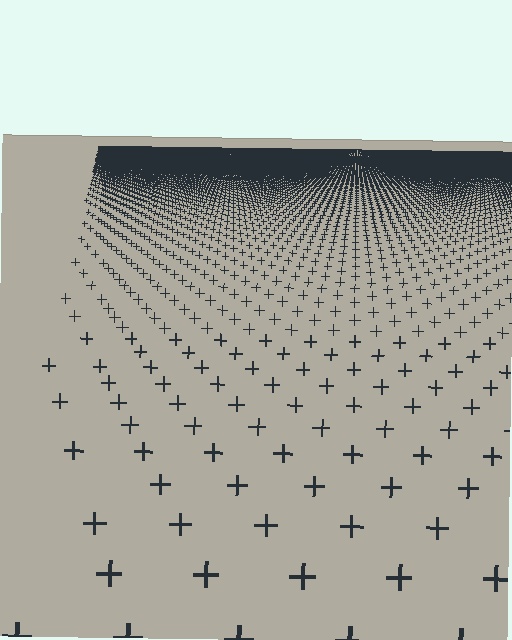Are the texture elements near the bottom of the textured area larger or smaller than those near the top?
Larger. Near the bottom, elements are closer to the viewer and appear at a bigger on-screen size.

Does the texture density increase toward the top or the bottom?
Density increases toward the top.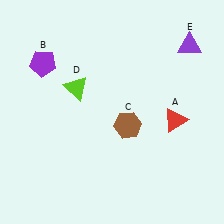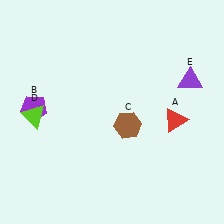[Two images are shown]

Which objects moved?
The objects that moved are: the purple pentagon (B), the lime triangle (D), the purple triangle (E).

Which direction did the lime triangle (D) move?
The lime triangle (D) moved left.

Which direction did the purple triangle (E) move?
The purple triangle (E) moved down.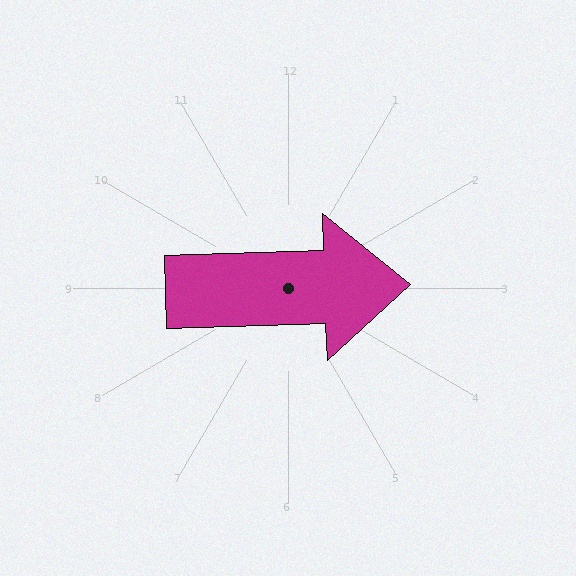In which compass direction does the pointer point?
East.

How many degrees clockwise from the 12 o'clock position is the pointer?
Approximately 88 degrees.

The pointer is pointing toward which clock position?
Roughly 3 o'clock.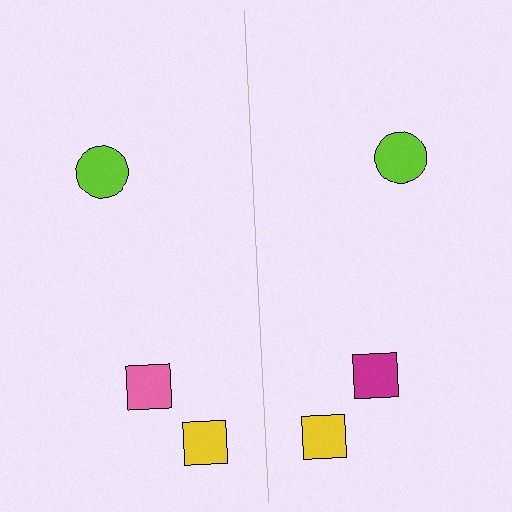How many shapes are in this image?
There are 6 shapes in this image.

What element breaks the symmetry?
The magenta square on the right side breaks the symmetry — its mirror counterpart is pink.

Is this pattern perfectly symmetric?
No, the pattern is not perfectly symmetric. The magenta square on the right side breaks the symmetry — its mirror counterpart is pink.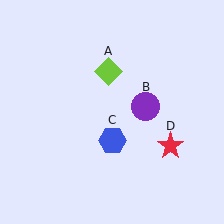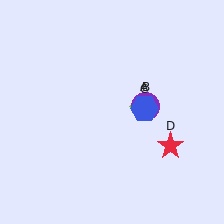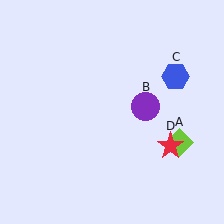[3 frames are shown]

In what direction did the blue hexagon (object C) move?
The blue hexagon (object C) moved up and to the right.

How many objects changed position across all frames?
2 objects changed position: lime diamond (object A), blue hexagon (object C).